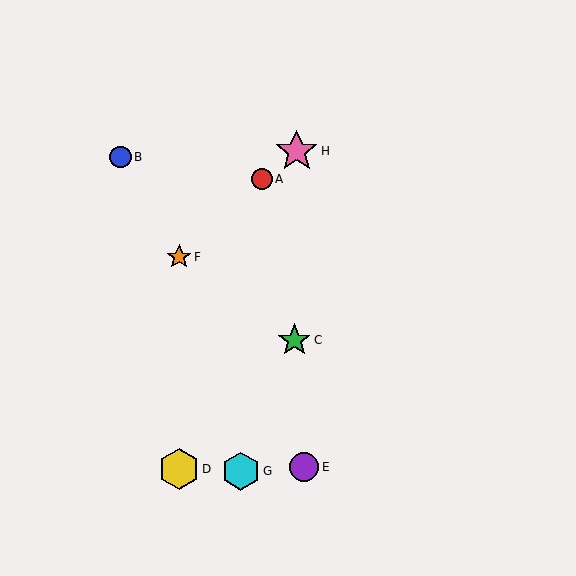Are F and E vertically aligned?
No, F is at x≈179 and E is at x≈304.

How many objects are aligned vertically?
2 objects (D, F) are aligned vertically.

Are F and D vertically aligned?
Yes, both are at x≈179.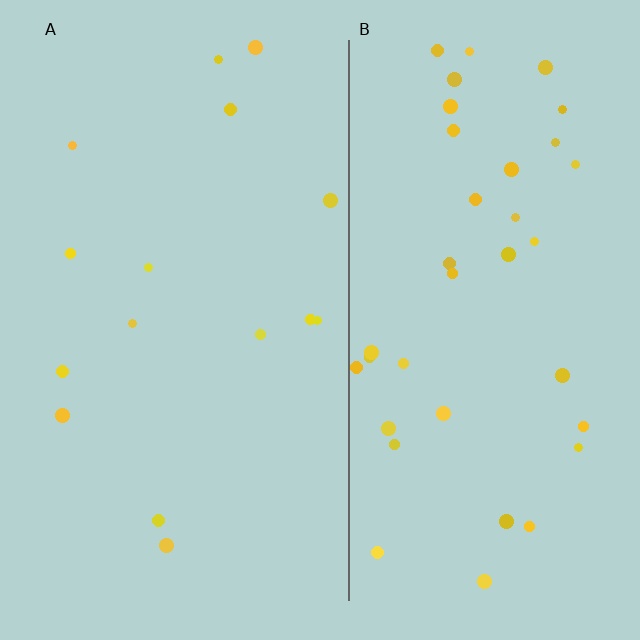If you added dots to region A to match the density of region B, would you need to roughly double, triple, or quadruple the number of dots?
Approximately double.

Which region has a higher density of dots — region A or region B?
B (the right).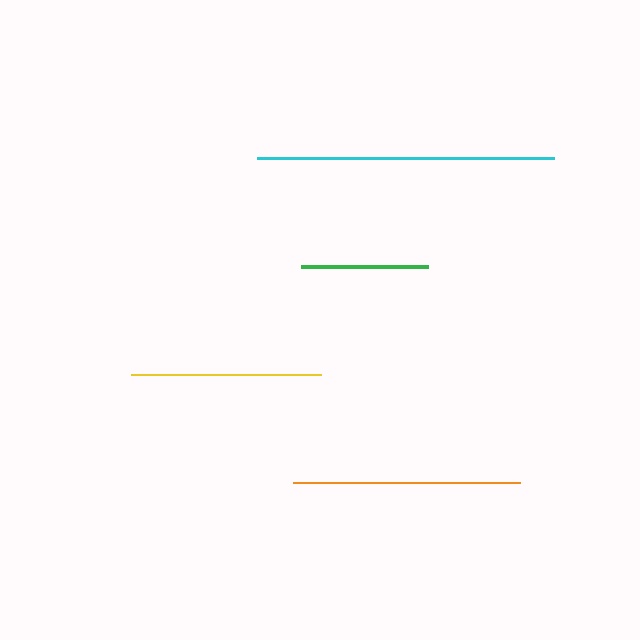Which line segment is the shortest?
The green line is the shortest at approximately 127 pixels.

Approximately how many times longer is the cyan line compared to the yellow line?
The cyan line is approximately 1.6 times the length of the yellow line.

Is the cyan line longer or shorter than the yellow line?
The cyan line is longer than the yellow line.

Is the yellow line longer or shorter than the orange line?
The orange line is longer than the yellow line.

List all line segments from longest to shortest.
From longest to shortest: cyan, orange, yellow, green.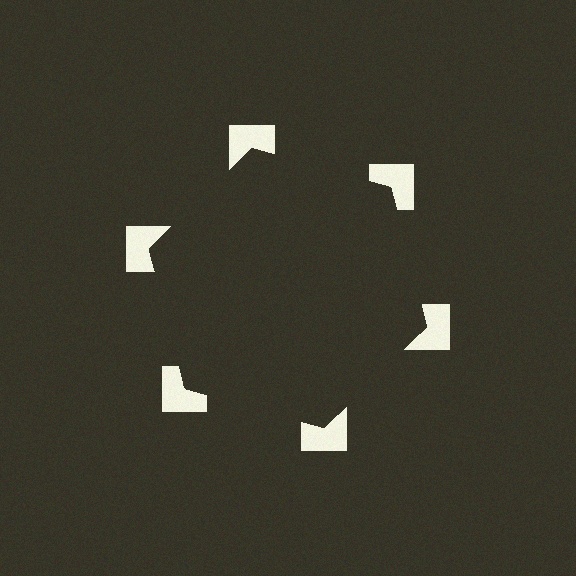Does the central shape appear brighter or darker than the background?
It typically appears slightly darker than the background, even though no actual brightness change is drawn.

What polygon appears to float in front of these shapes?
An illusory hexagon — its edges are inferred from the aligned wedge cuts in the notched squares, not physically drawn.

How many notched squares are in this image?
There are 6 — one at each vertex of the illusory hexagon.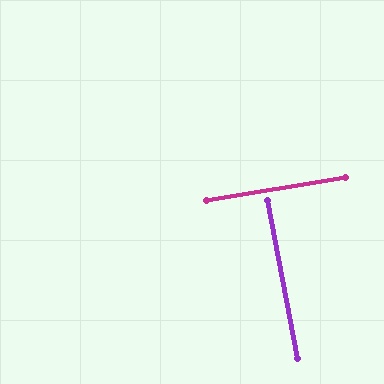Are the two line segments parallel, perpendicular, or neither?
Perpendicular — they meet at approximately 89°.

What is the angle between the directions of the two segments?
Approximately 89 degrees.